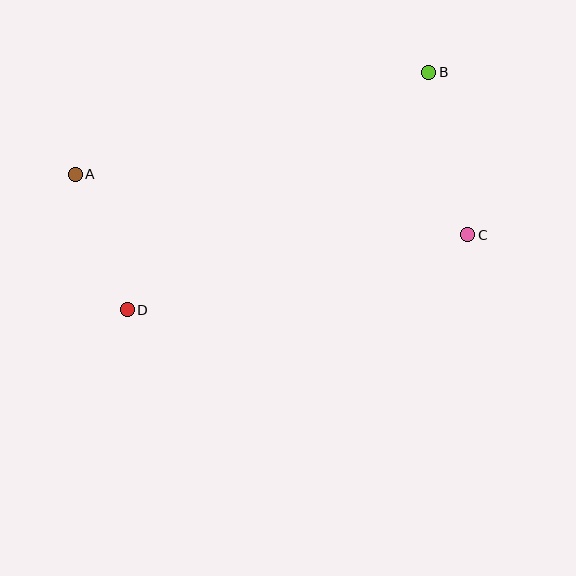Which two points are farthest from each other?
Points A and C are farthest from each other.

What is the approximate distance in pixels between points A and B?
The distance between A and B is approximately 368 pixels.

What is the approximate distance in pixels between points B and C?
The distance between B and C is approximately 167 pixels.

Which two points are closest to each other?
Points A and D are closest to each other.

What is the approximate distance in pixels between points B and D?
The distance between B and D is approximately 384 pixels.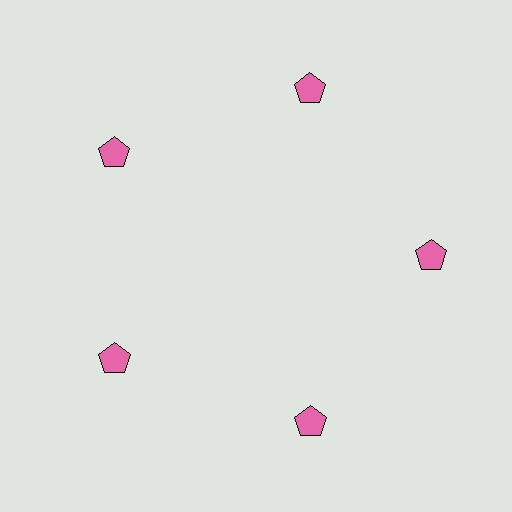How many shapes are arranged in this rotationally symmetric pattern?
There are 5 shapes, arranged in 5 groups of 1.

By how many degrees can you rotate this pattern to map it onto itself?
The pattern maps onto itself every 72 degrees of rotation.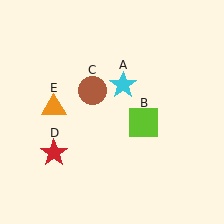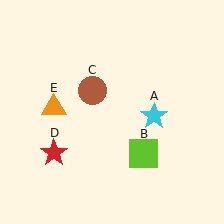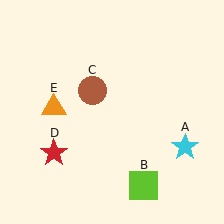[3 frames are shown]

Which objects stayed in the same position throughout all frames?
Brown circle (object C) and red star (object D) and orange triangle (object E) remained stationary.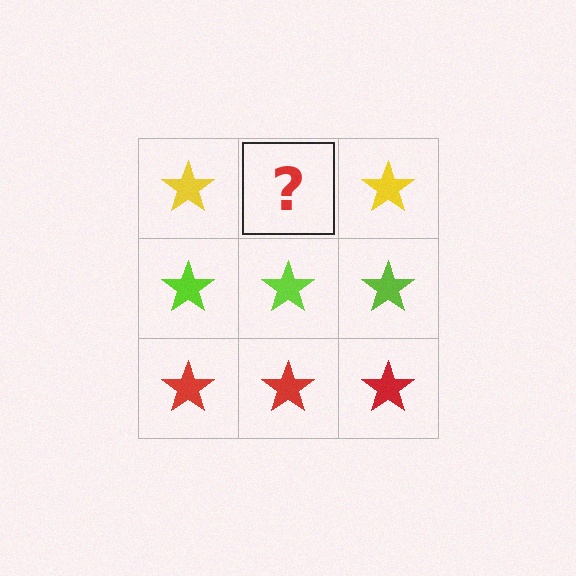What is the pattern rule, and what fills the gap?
The rule is that each row has a consistent color. The gap should be filled with a yellow star.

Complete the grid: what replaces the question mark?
The question mark should be replaced with a yellow star.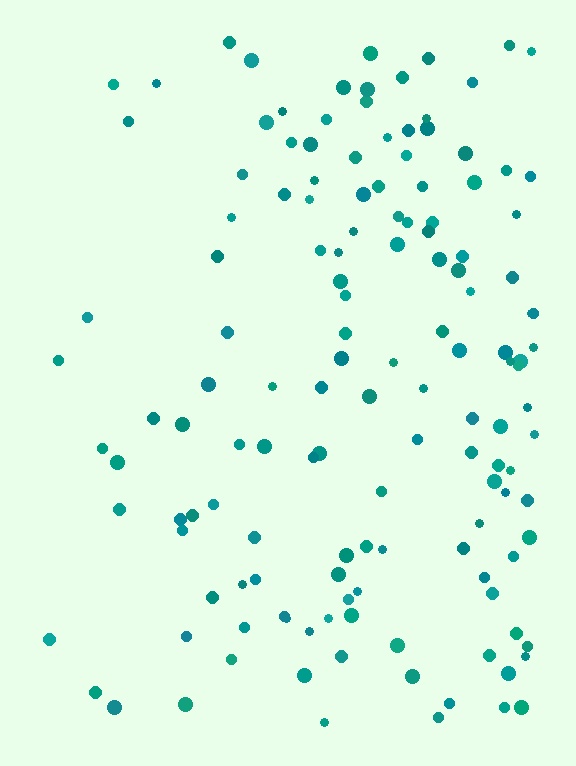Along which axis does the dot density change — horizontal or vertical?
Horizontal.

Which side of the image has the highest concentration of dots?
The right.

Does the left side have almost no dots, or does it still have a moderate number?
Still a moderate number, just noticeably fewer than the right.